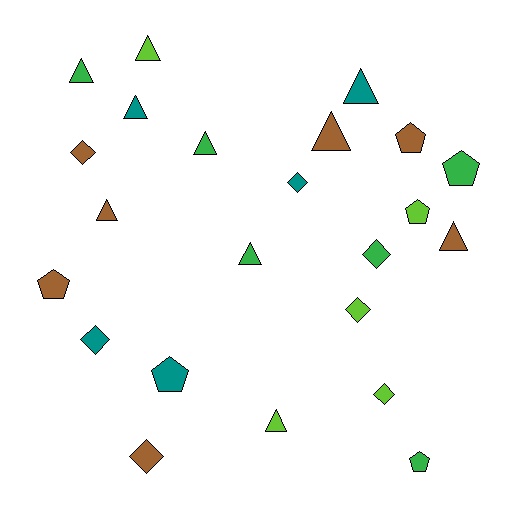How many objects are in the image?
There are 23 objects.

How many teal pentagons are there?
There is 1 teal pentagon.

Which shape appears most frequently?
Triangle, with 10 objects.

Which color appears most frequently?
Brown, with 7 objects.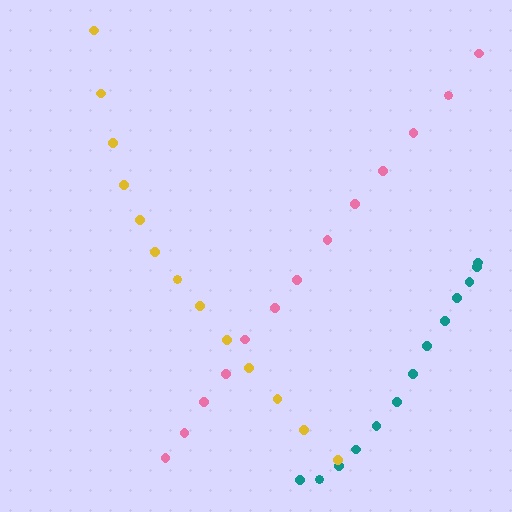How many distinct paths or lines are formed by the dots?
There are 3 distinct paths.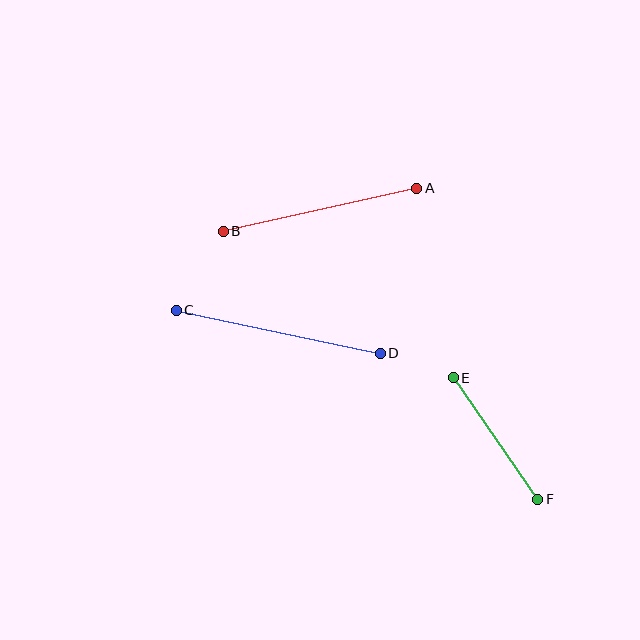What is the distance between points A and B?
The distance is approximately 199 pixels.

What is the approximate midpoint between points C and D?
The midpoint is at approximately (278, 332) pixels.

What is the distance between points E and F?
The distance is approximately 148 pixels.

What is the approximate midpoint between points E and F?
The midpoint is at approximately (495, 439) pixels.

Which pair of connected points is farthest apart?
Points C and D are farthest apart.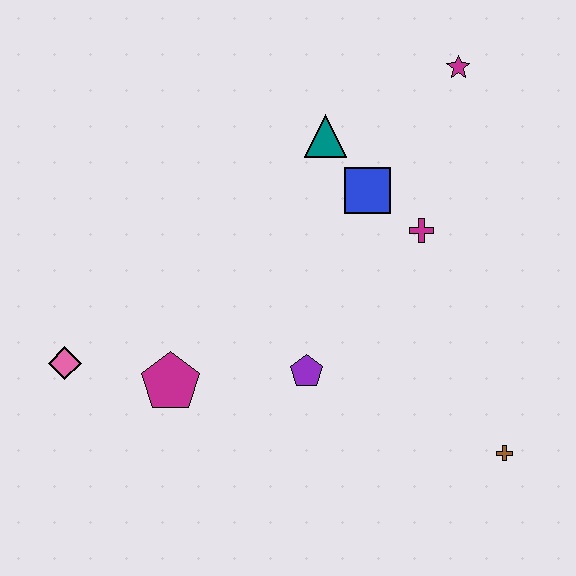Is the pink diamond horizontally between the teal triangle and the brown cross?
No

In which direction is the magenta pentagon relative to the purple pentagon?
The magenta pentagon is to the left of the purple pentagon.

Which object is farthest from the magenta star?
The pink diamond is farthest from the magenta star.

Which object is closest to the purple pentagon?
The magenta pentagon is closest to the purple pentagon.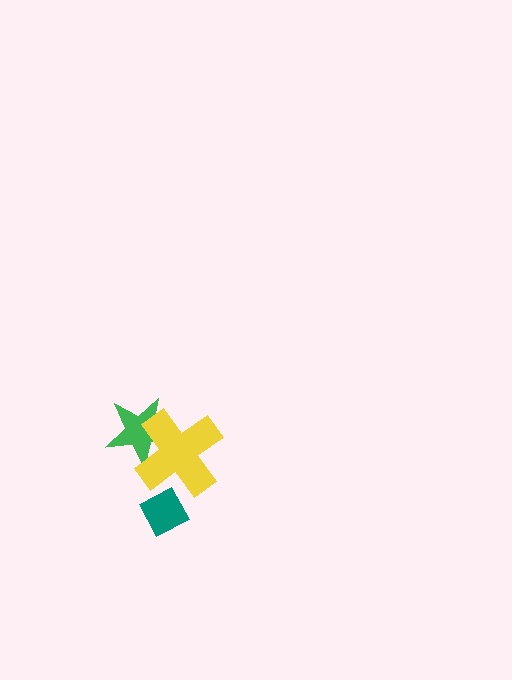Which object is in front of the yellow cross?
The teal diamond is in front of the yellow cross.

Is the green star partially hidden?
Yes, it is partially covered by another shape.